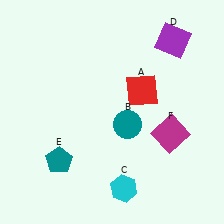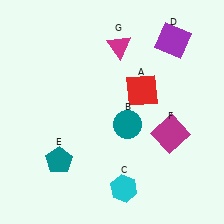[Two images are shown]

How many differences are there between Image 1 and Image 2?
There is 1 difference between the two images.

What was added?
A magenta triangle (G) was added in Image 2.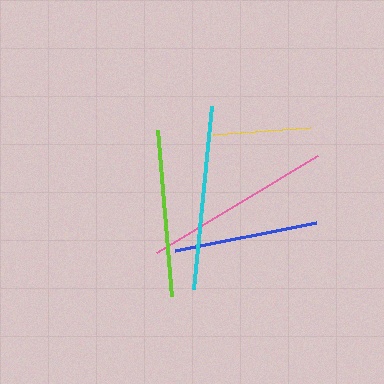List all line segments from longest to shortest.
From longest to shortest: pink, cyan, lime, blue, yellow.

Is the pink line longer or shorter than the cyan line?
The pink line is longer than the cyan line.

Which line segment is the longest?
The pink line is the longest at approximately 188 pixels.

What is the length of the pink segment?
The pink segment is approximately 188 pixels long.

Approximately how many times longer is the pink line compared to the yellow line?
The pink line is approximately 1.9 times the length of the yellow line.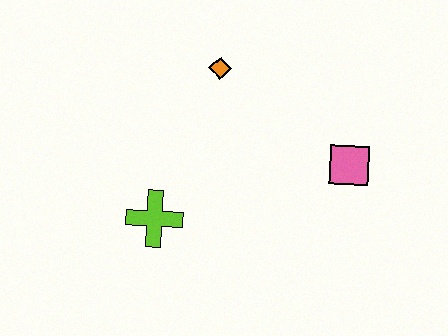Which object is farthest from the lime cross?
The pink square is farthest from the lime cross.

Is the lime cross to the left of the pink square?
Yes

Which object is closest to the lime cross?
The orange diamond is closest to the lime cross.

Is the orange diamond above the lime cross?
Yes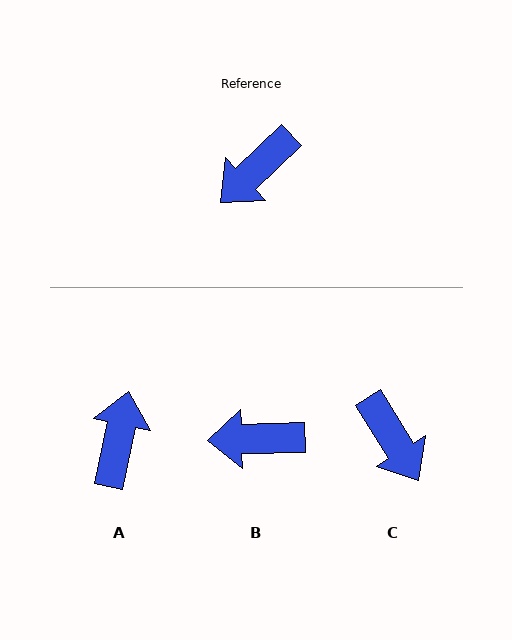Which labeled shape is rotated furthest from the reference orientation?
A, about 146 degrees away.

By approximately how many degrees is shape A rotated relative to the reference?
Approximately 146 degrees clockwise.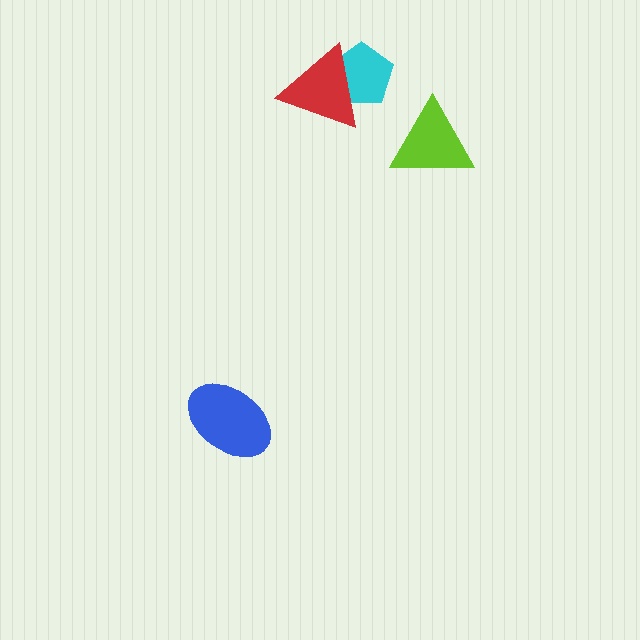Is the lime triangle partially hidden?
No, no other shape covers it.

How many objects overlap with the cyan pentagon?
1 object overlaps with the cyan pentagon.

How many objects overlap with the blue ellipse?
0 objects overlap with the blue ellipse.